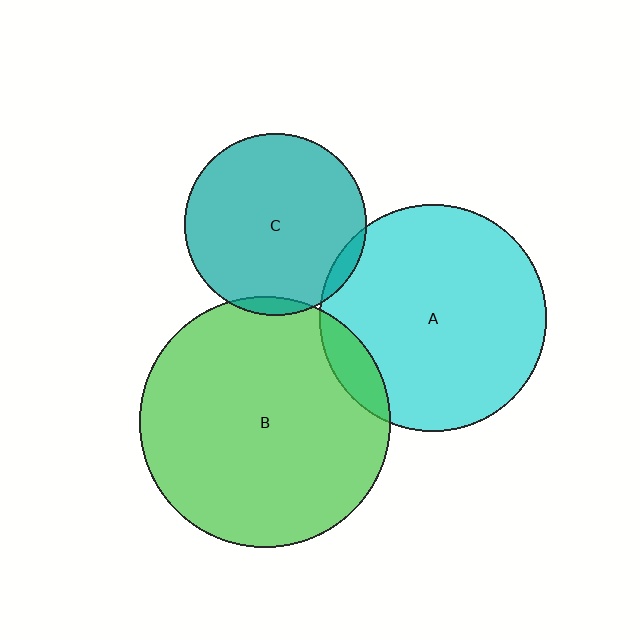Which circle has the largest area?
Circle B (green).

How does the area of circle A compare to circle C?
Approximately 1.6 times.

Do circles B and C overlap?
Yes.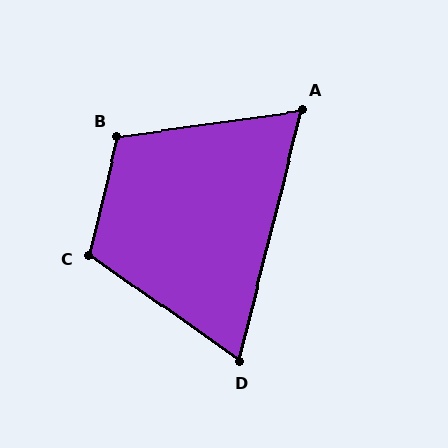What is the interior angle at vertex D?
Approximately 69 degrees (acute).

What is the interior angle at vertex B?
Approximately 111 degrees (obtuse).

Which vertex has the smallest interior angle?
A, at approximately 68 degrees.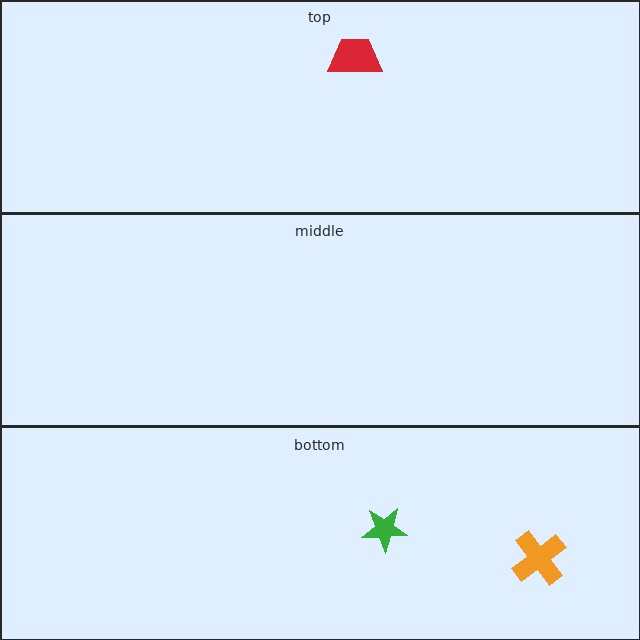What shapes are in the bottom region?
The orange cross, the green star.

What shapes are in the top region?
The red trapezoid.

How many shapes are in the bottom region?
2.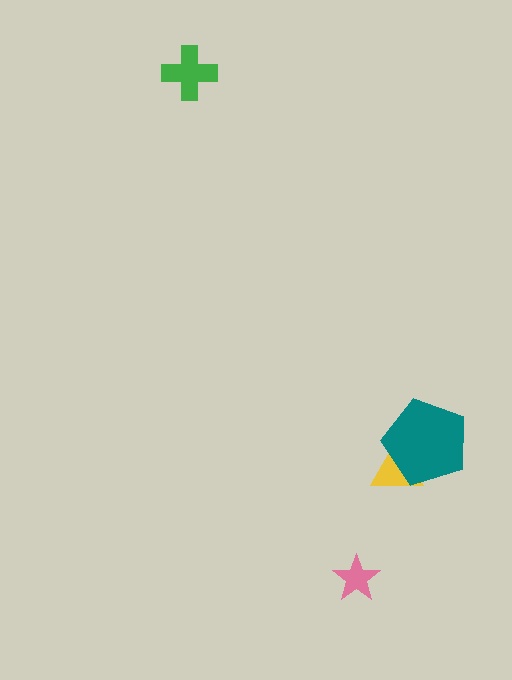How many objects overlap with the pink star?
0 objects overlap with the pink star.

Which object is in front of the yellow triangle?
The teal pentagon is in front of the yellow triangle.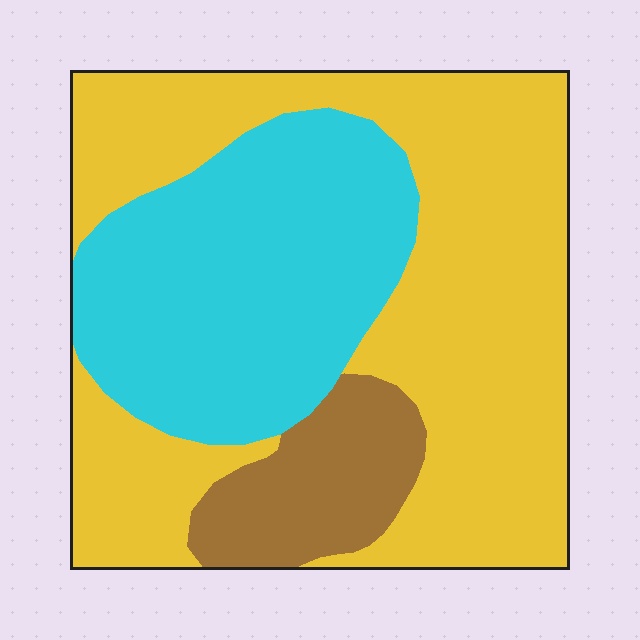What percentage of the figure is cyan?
Cyan takes up about one third (1/3) of the figure.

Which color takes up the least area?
Brown, at roughly 10%.